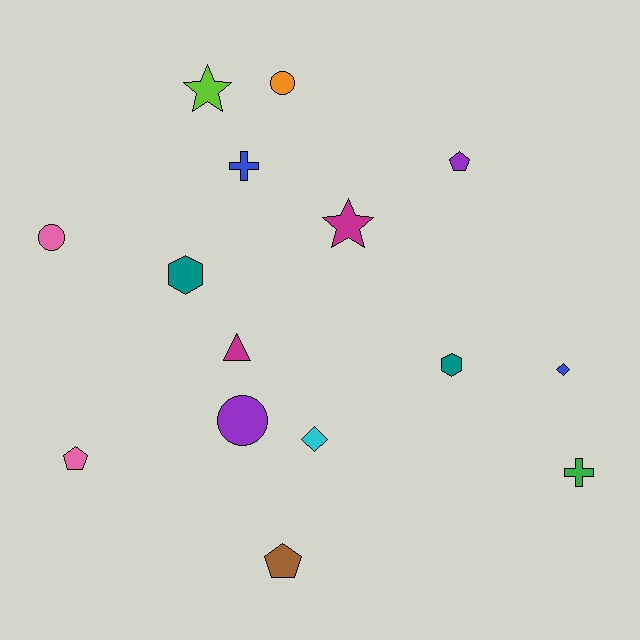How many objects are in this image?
There are 15 objects.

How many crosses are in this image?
There are 2 crosses.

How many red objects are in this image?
There are no red objects.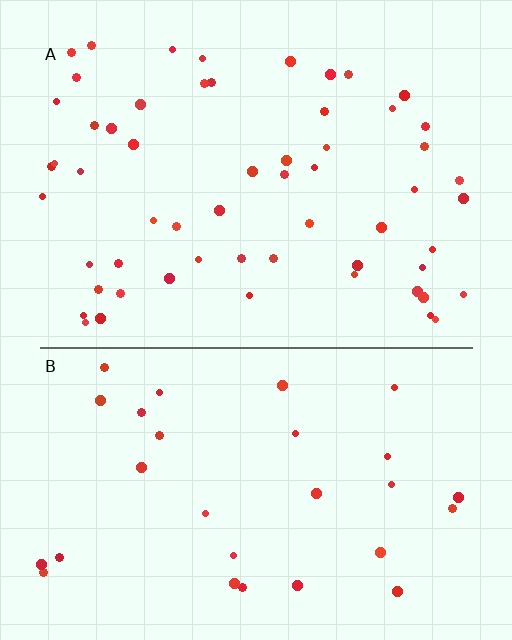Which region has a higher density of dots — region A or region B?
A (the top).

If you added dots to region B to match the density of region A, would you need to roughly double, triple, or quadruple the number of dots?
Approximately double.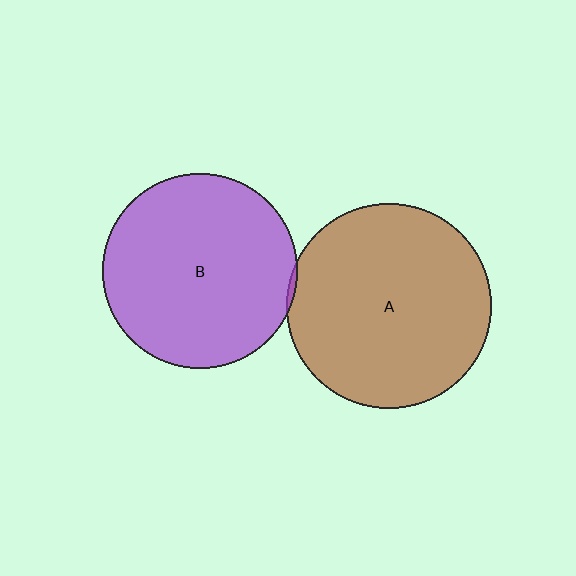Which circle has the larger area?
Circle A (brown).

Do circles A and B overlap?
Yes.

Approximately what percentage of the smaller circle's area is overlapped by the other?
Approximately 5%.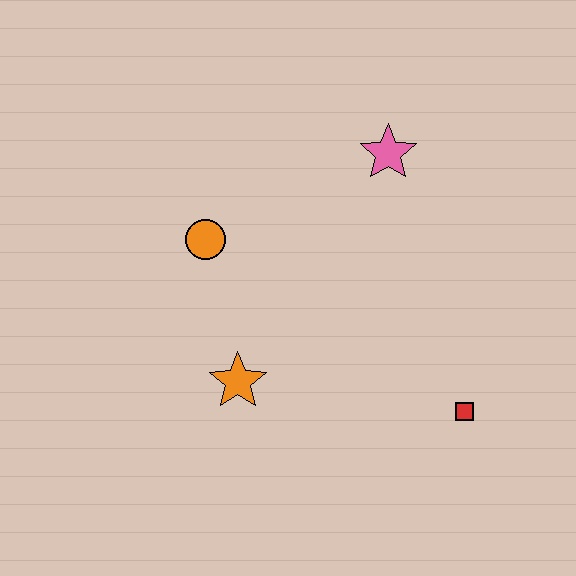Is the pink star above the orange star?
Yes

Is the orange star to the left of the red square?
Yes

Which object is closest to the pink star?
The orange circle is closest to the pink star.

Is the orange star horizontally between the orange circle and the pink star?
Yes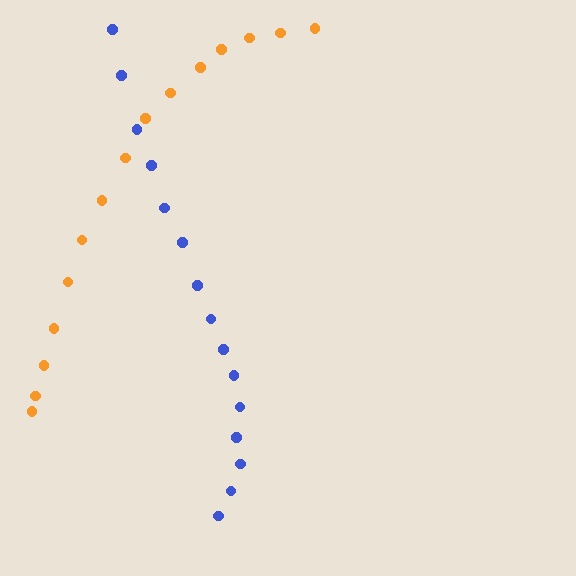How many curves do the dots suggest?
There are 2 distinct paths.